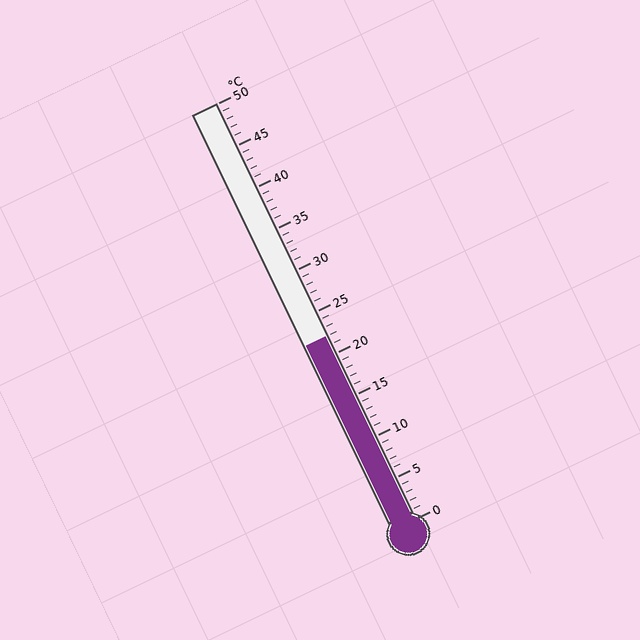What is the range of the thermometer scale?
The thermometer scale ranges from 0°C to 50°C.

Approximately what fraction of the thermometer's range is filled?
The thermometer is filled to approximately 45% of its range.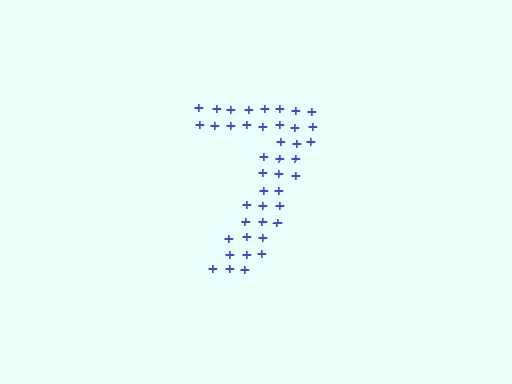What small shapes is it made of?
It is made of small plus signs.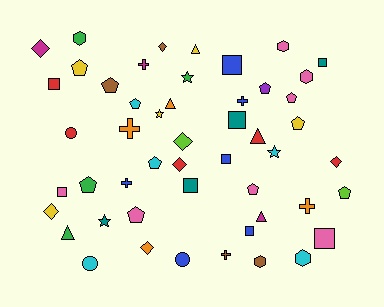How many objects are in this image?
There are 50 objects.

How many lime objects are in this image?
There are 2 lime objects.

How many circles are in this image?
There are 3 circles.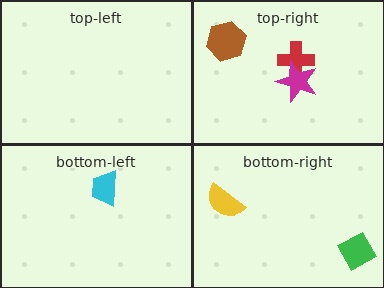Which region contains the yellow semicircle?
The bottom-right region.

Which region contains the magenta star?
The top-right region.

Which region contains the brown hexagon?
The top-right region.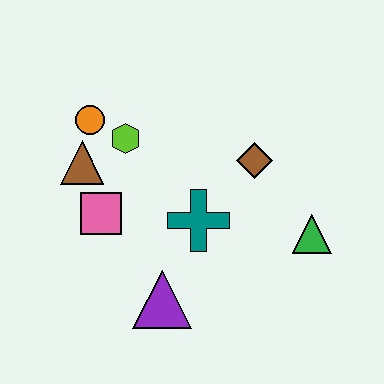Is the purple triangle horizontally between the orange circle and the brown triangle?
No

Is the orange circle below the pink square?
No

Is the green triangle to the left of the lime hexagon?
No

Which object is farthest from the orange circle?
The green triangle is farthest from the orange circle.